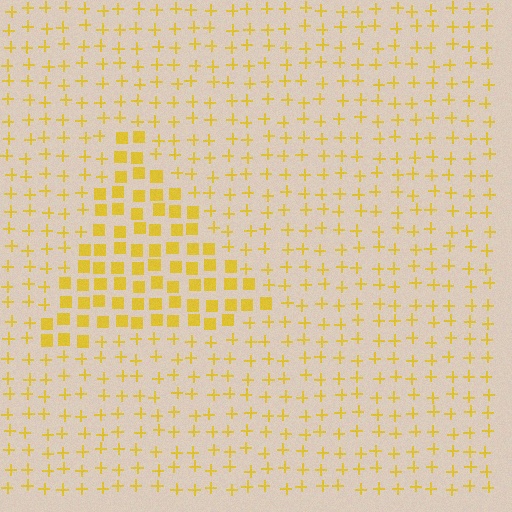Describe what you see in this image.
The image is filled with small yellow elements arranged in a uniform grid. A triangle-shaped region contains squares, while the surrounding area contains plus signs. The boundary is defined purely by the change in element shape.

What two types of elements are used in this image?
The image uses squares inside the triangle region and plus signs outside it.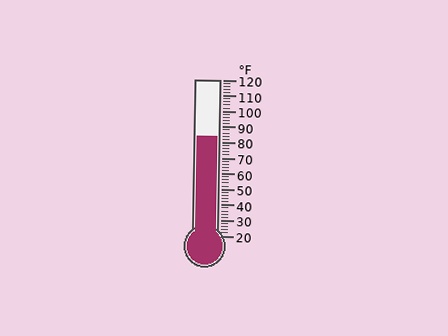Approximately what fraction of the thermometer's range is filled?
The thermometer is filled to approximately 65% of its range.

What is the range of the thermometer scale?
The thermometer scale ranges from 20°F to 120°F.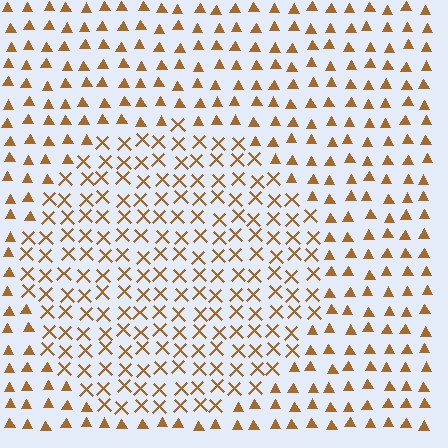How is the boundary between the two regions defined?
The boundary is defined by a change in element shape: X marks inside vs. triangles outside. All elements share the same color and spacing.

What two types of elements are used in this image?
The image uses X marks inside the circle region and triangles outside it.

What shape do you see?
I see a circle.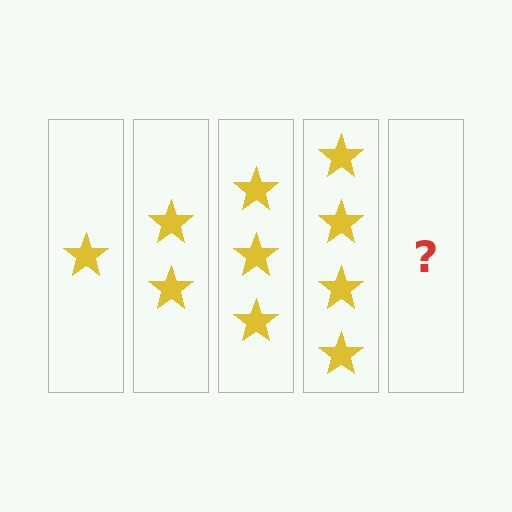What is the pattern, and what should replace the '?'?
The pattern is that each step adds one more star. The '?' should be 5 stars.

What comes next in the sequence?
The next element should be 5 stars.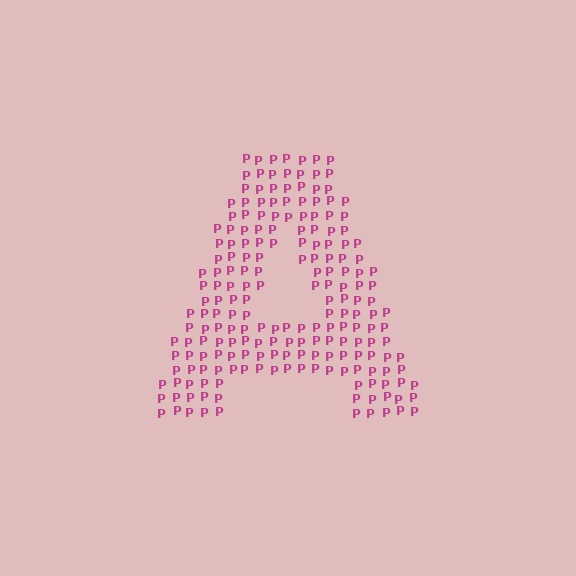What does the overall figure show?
The overall figure shows the letter A.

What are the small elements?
The small elements are letter P's.